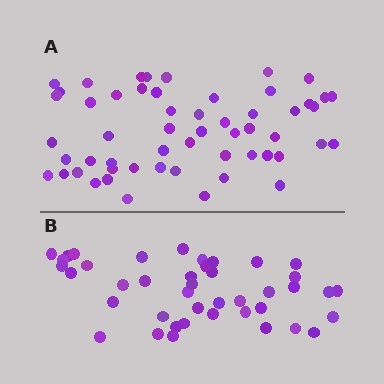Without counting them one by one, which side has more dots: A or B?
Region A (the top region) has more dots.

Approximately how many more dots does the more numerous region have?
Region A has approximately 15 more dots than region B.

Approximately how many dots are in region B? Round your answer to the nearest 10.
About 40 dots. (The exact count is 42, which rounds to 40.)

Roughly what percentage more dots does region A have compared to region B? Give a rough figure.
About 30% more.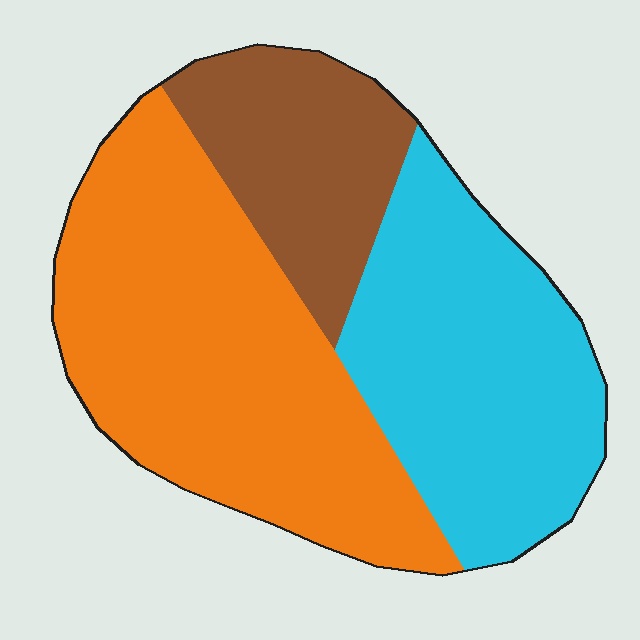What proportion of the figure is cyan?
Cyan takes up between a quarter and a half of the figure.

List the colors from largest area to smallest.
From largest to smallest: orange, cyan, brown.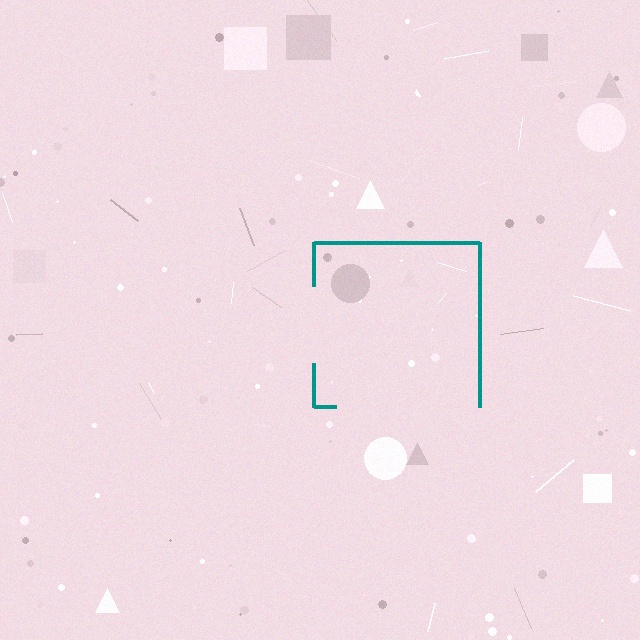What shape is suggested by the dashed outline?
The dashed outline suggests a square.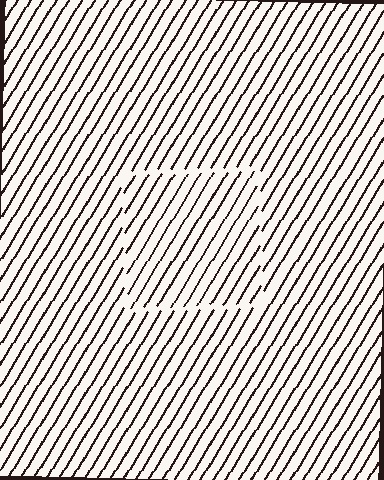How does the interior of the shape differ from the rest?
The interior of the shape contains the same grating, shifted by half a period — the contour is defined by the phase discontinuity where line-ends from the inner and outer gratings abut.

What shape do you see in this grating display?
An illusory square. The interior of the shape contains the same grating, shifted by half a period — the contour is defined by the phase discontinuity where line-ends from the inner and outer gratings abut.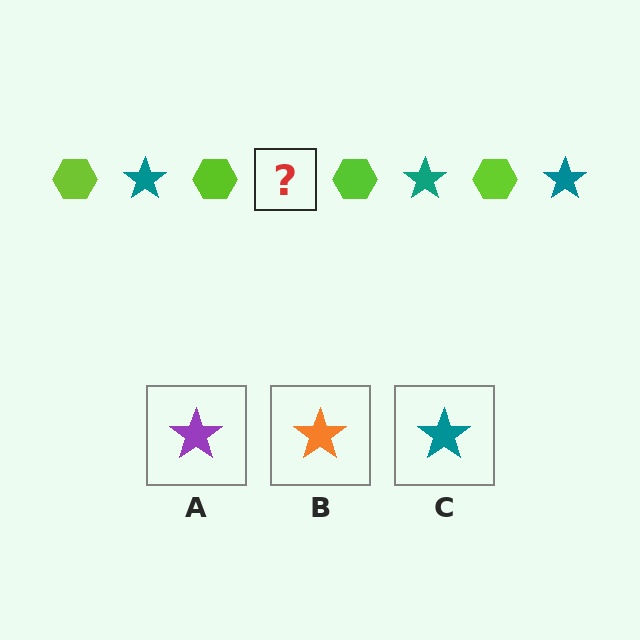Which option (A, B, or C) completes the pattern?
C.